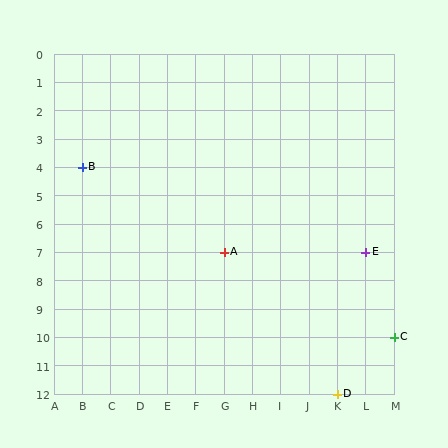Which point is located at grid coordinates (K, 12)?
Point D is at (K, 12).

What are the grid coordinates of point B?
Point B is at grid coordinates (B, 4).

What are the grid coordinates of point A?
Point A is at grid coordinates (G, 7).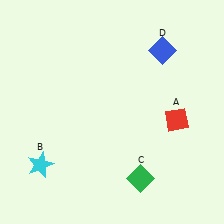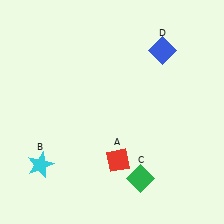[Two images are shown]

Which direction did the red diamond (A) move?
The red diamond (A) moved left.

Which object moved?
The red diamond (A) moved left.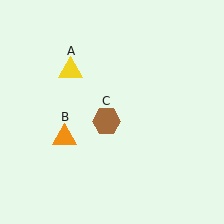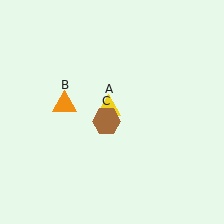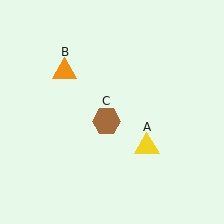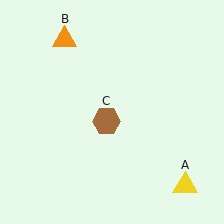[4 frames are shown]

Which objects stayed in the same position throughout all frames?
Brown hexagon (object C) remained stationary.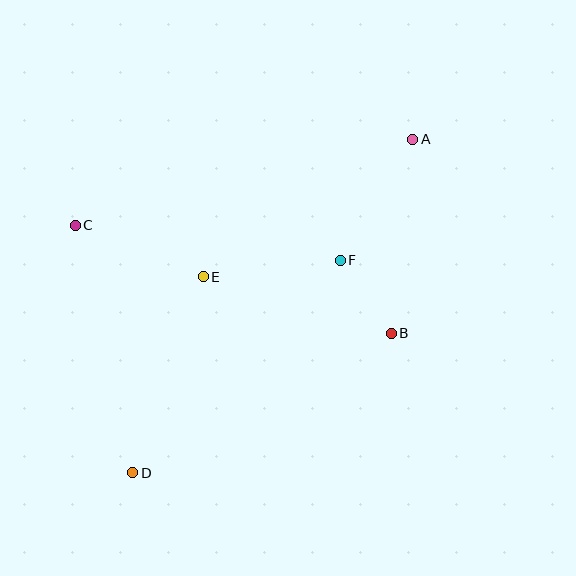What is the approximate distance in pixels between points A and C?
The distance between A and C is approximately 348 pixels.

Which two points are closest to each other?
Points B and F are closest to each other.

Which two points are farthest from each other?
Points A and D are farthest from each other.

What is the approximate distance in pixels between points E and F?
The distance between E and F is approximately 138 pixels.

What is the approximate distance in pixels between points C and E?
The distance between C and E is approximately 138 pixels.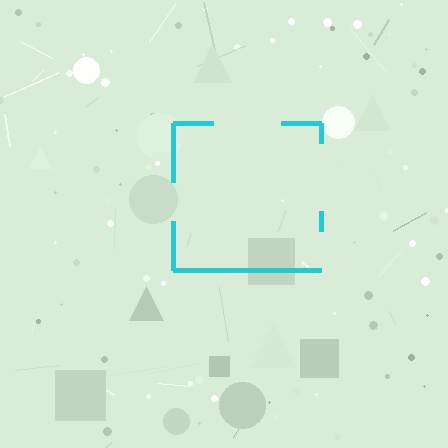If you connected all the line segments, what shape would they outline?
They would outline a square.